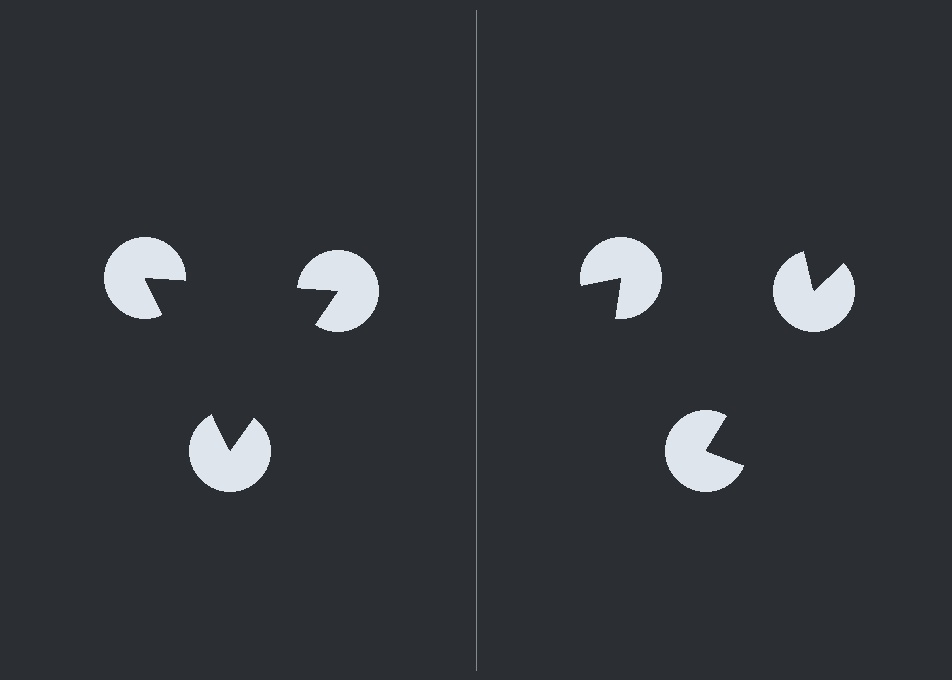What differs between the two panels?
The pac-man discs are positioned identically on both sides; only the wedge orientations differ. On the left they align to a triangle; on the right they are misaligned.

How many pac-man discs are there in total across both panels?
6 — 3 on each side.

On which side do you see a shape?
An illusory triangle appears on the left side. On the right side the wedge cuts are rotated, so no coherent shape forms.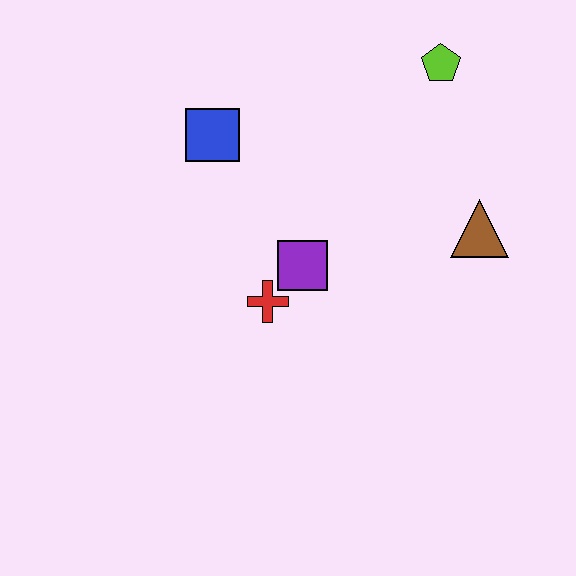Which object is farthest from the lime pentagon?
The red cross is farthest from the lime pentagon.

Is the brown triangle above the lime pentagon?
No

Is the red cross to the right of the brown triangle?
No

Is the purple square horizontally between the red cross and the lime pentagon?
Yes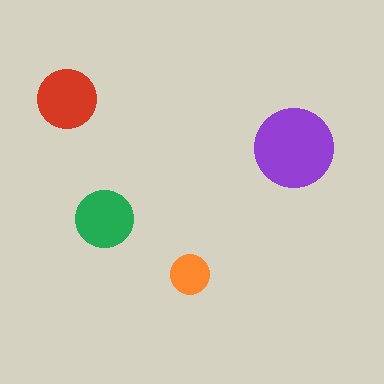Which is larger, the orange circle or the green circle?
The green one.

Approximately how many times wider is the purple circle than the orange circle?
About 2 times wider.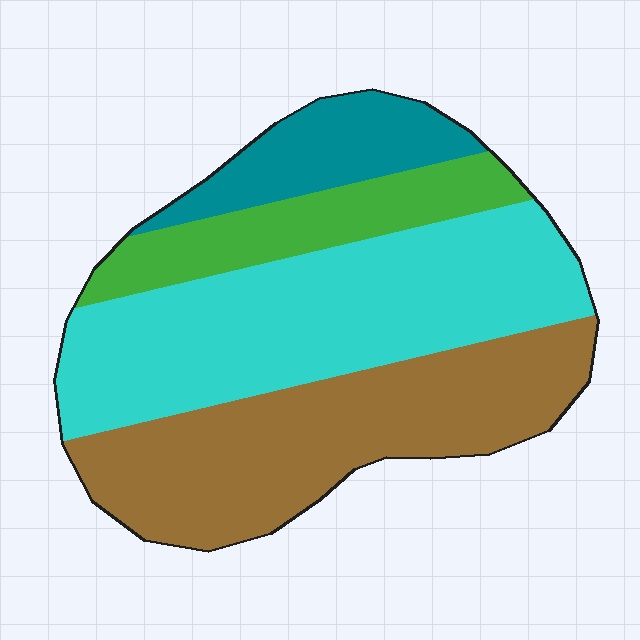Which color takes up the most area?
Cyan, at roughly 40%.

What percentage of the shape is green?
Green takes up less than a quarter of the shape.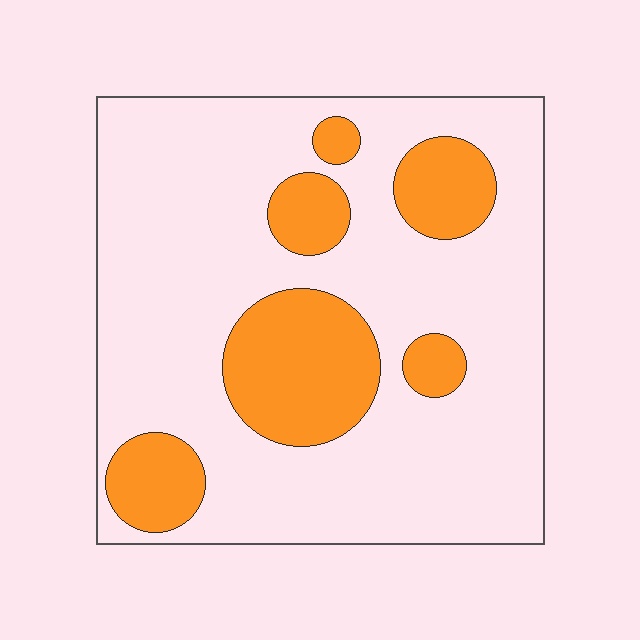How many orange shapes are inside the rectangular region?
6.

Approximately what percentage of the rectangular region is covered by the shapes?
Approximately 25%.